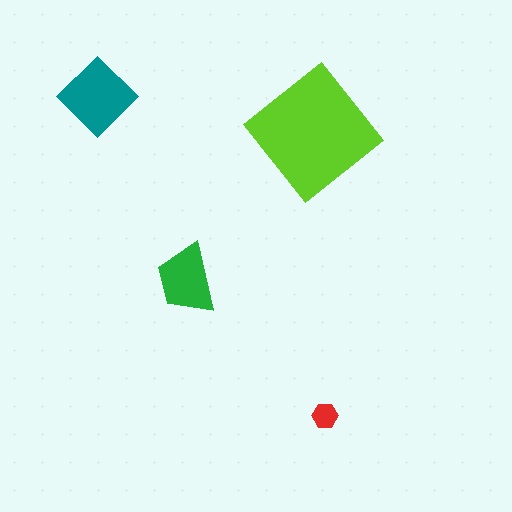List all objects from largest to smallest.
The lime diamond, the teal diamond, the green trapezoid, the red hexagon.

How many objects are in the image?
There are 4 objects in the image.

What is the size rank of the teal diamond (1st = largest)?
2nd.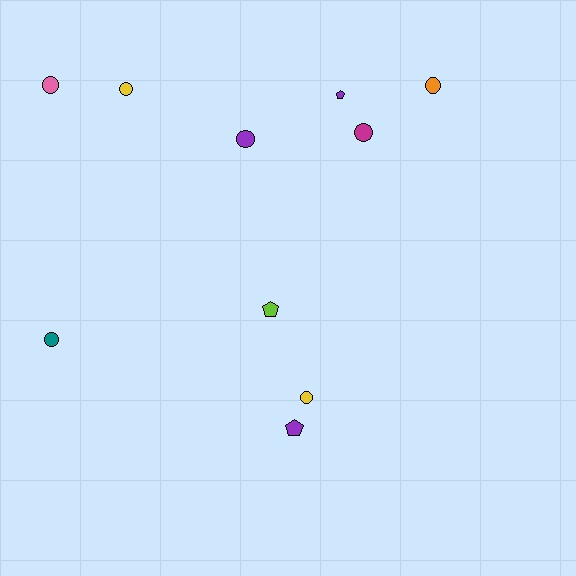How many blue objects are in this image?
There are no blue objects.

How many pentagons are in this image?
There are 3 pentagons.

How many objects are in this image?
There are 10 objects.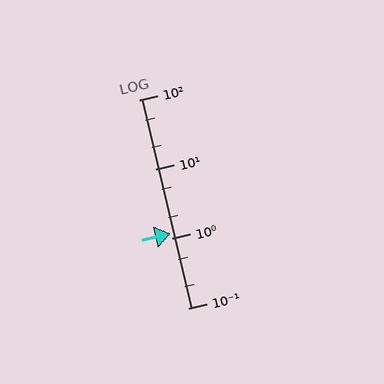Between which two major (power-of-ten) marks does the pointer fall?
The pointer is between 1 and 10.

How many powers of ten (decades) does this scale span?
The scale spans 3 decades, from 0.1 to 100.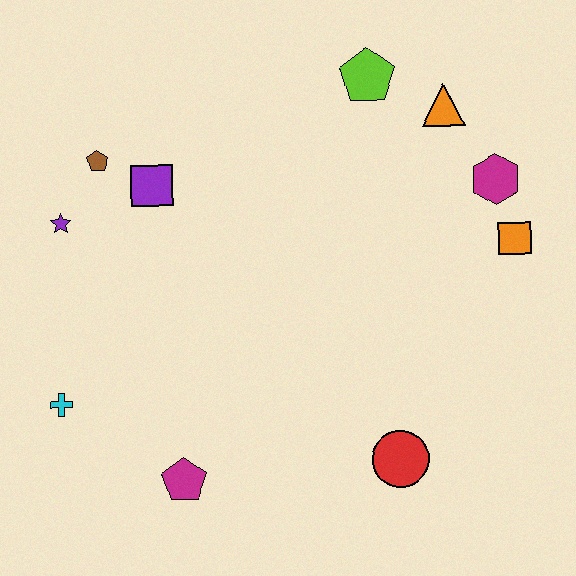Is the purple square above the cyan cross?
Yes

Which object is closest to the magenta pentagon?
The cyan cross is closest to the magenta pentagon.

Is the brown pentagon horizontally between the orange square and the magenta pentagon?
No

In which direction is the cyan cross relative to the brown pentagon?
The cyan cross is below the brown pentagon.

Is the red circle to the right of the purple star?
Yes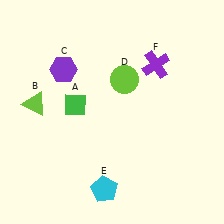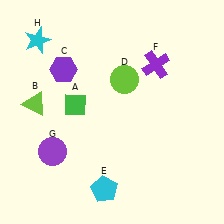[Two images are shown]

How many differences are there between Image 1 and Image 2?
There are 2 differences between the two images.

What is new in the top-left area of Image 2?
A cyan star (H) was added in the top-left area of Image 2.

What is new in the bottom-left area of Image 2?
A purple circle (G) was added in the bottom-left area of Image 2.